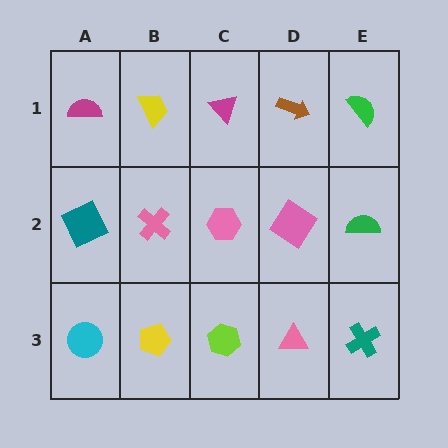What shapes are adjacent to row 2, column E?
A green semicircle (row 1, column E), a teal cross (row 3, column E), a pink diamond (row 2, column D).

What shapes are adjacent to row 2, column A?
A magenta semicircle (row 1, column A), a cyan circle (row 3, column A), a pink cross (row 2, column B).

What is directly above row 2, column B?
A yellow trapezoid.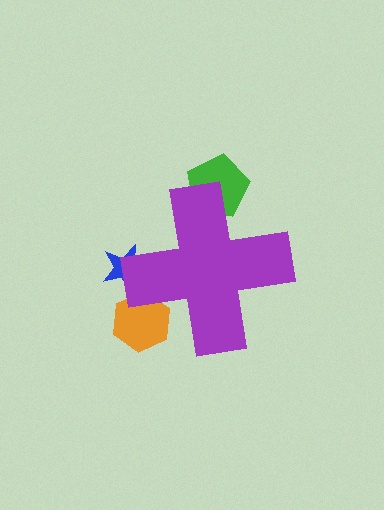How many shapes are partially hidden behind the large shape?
3 shapes are partially hidden.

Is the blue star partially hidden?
Yes, the blue star is partially hidden behind the purple cross.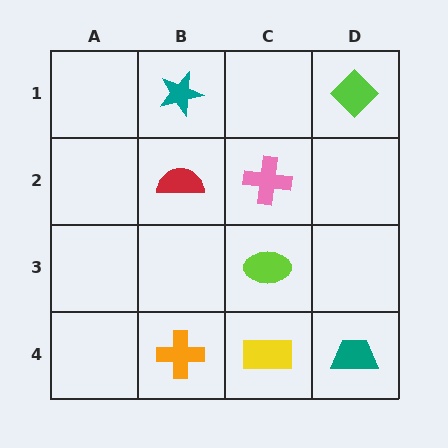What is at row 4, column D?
A teal trapezoid.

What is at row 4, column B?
An orange cross.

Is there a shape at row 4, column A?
No, that cell is empty.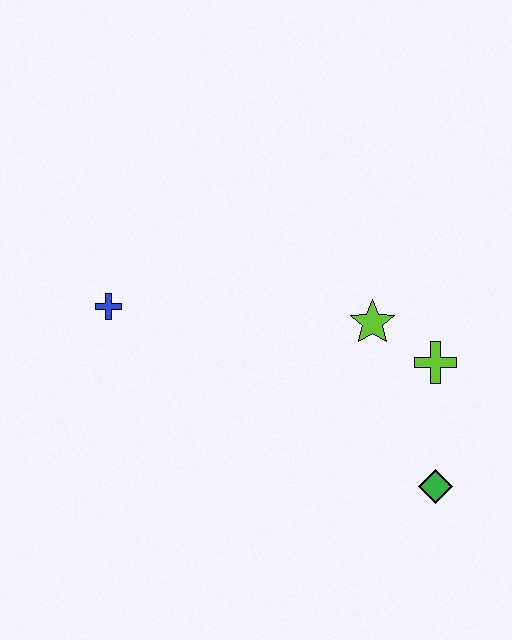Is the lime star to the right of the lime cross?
No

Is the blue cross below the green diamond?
No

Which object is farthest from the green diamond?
The blue cross is farthest from the green diamond.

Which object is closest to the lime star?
The lime cross is closest to the lime star.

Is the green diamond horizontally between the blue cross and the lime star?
No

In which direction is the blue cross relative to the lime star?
The blue cross is to the left of the lime star.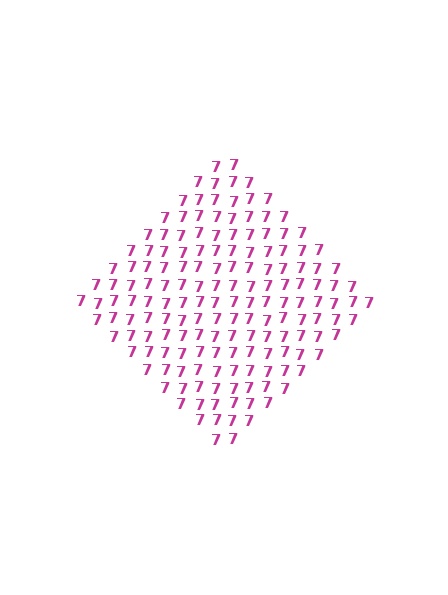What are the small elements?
The small elements are digit 7's.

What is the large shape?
The large shape is a diamond.